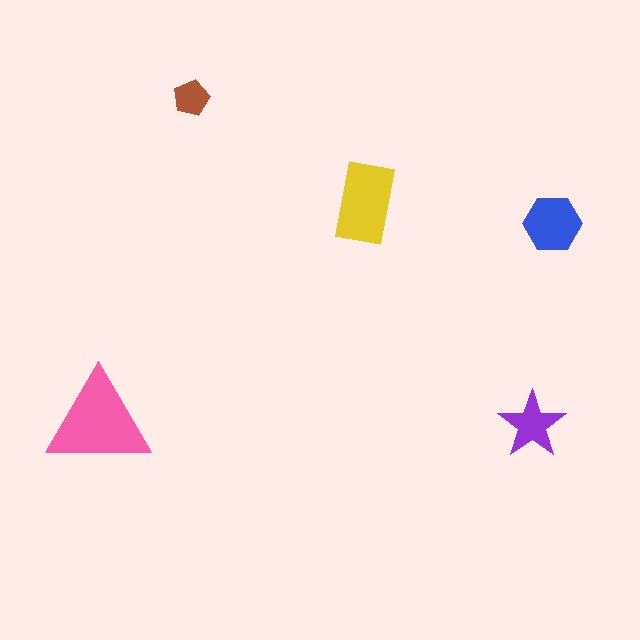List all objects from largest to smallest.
The pink triangle, the yellow rectangle, the blue hexagon, the purple star, the brown pentagon.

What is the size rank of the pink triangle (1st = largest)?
1st.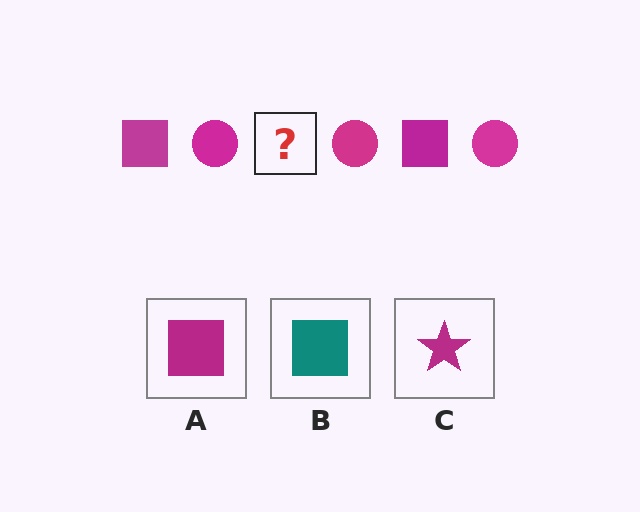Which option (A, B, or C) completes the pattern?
A.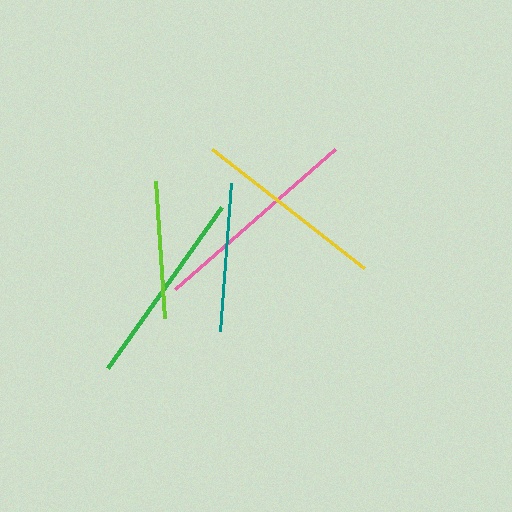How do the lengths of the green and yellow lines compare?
The green and yellow lines are approximately the same length.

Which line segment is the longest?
The pink line is the longest at approximately 213 pixels.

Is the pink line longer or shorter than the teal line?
The pink line is longer than the teal line.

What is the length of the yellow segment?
The yellow segment is approximately 193 pixels long.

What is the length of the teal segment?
The teal segment is approximately 148 pixels long.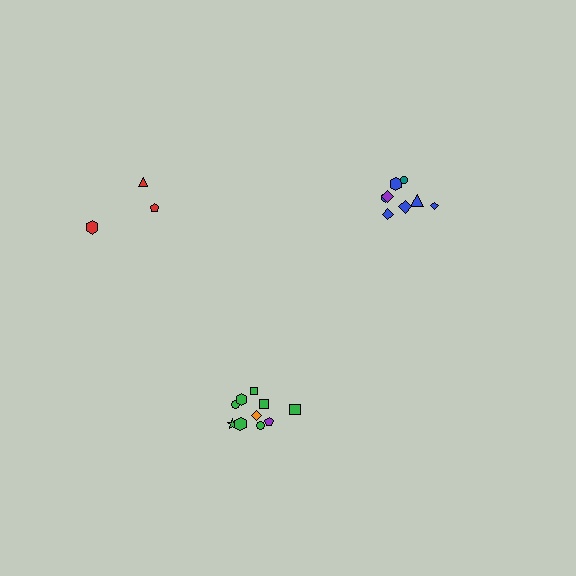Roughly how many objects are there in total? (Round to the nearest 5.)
Roughly 20 objects in total.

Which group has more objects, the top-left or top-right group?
The top-right group.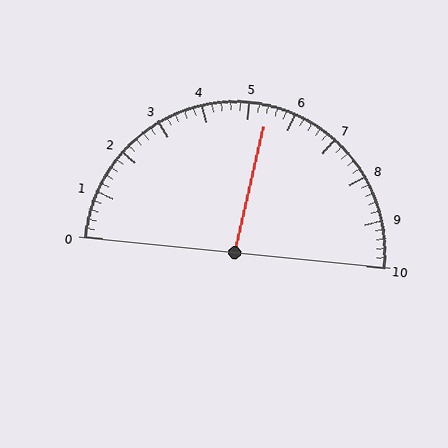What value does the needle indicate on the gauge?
The needle indicates approximately 5.4.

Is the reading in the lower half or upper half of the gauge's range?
The reading is in the upper half of the range (0 to 10).